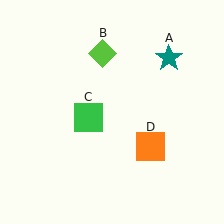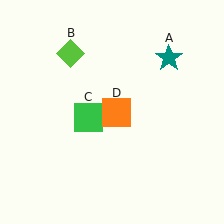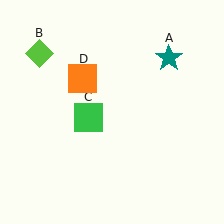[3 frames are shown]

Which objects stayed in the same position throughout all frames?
Teal star (object A) and green square (object C) remained stationary.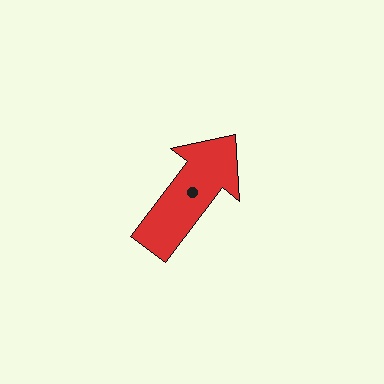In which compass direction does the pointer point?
Northeast.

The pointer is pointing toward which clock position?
Roughly 1 o'clock.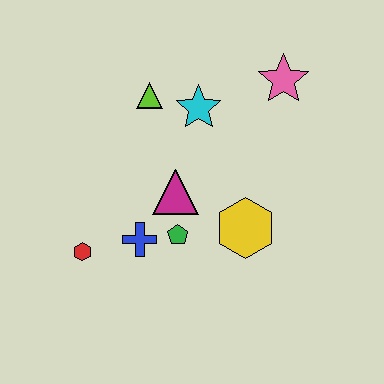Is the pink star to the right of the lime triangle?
Yes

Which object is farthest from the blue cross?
The pink star is farthest from the blue cross.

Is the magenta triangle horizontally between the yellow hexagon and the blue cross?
Yes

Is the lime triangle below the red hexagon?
No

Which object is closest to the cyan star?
The lime triangle is closest to the cyan star.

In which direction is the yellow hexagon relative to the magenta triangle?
The yellow hexagon is to the right of the magenta triangle.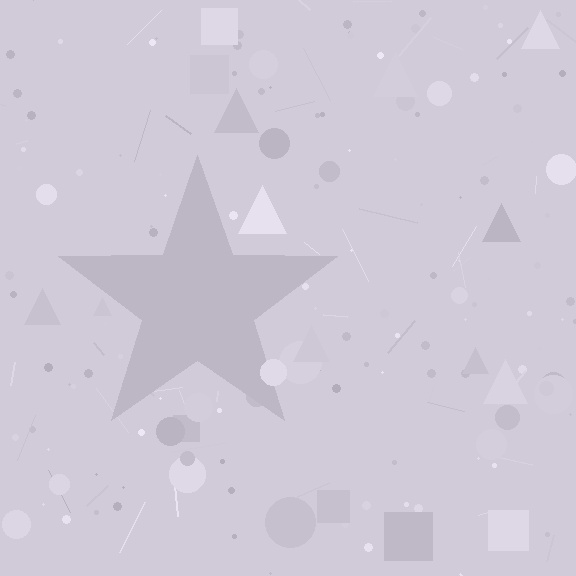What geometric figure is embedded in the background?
A star is embedded in the background.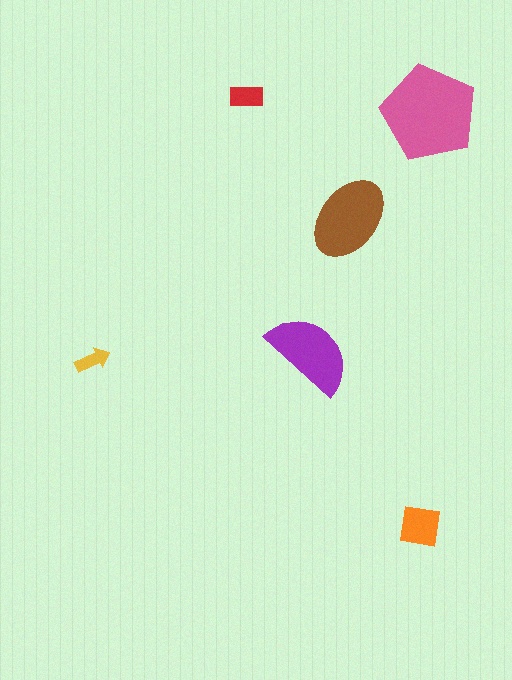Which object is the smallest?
The yellow arrow.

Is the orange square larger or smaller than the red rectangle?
Larger.